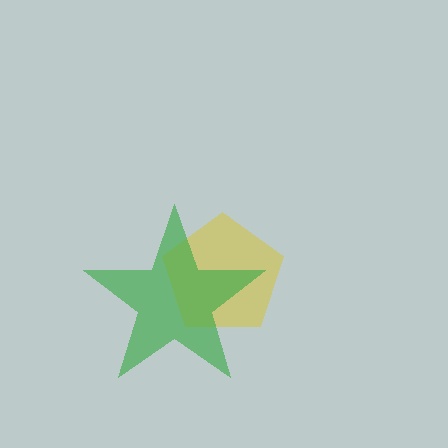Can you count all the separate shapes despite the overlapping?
Yes, there are 2 separate shapes.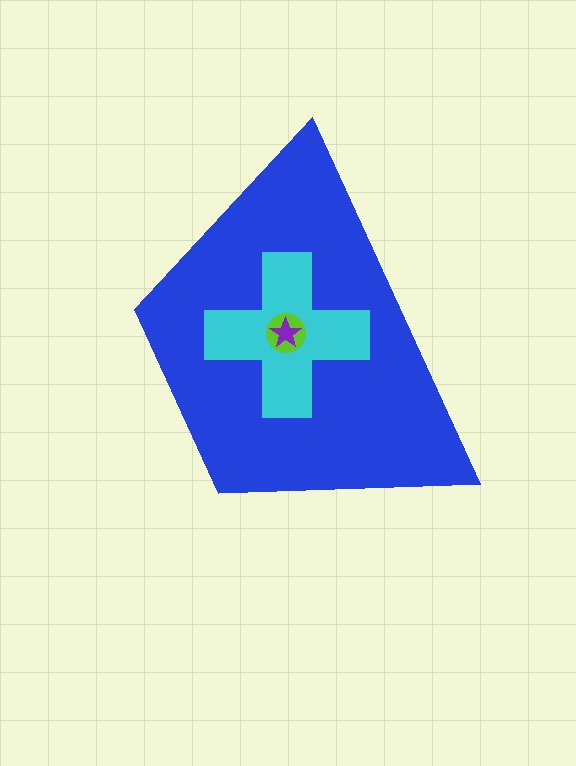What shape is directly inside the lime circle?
The purple star.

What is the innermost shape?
The purple star.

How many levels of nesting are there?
4.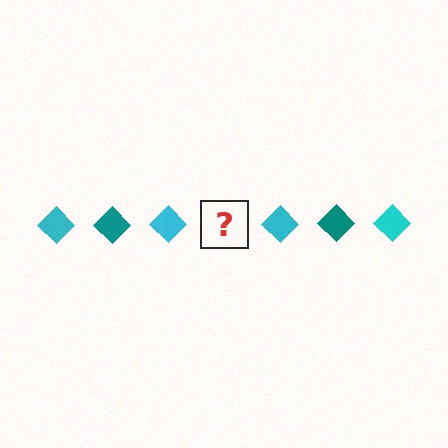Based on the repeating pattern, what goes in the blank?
The blank should be a teal diamond.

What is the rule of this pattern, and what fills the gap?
The rule is that the pattern cycles through cyan, teal diamonds. The gap should be filled with a teal diamond.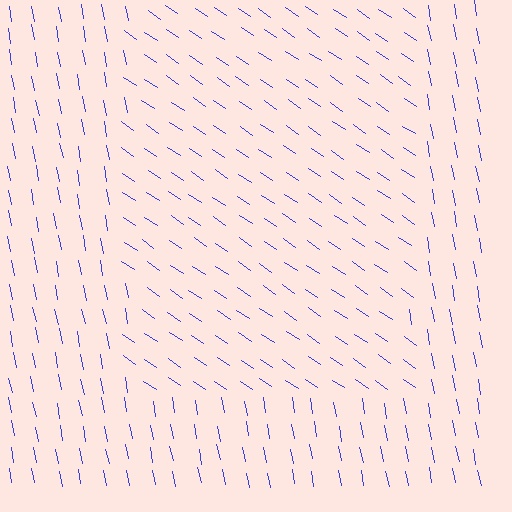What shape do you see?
I see a rectangle.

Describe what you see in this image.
The image is filled with small blue line segments. A rectangle region in the image has lines oriented differently from the surrounding lines, creating a visible texture boundary.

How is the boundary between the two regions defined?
The boundary is defined purely by a change in line orientation (approximately 45 degrees difference). All lines are the same color and thickness.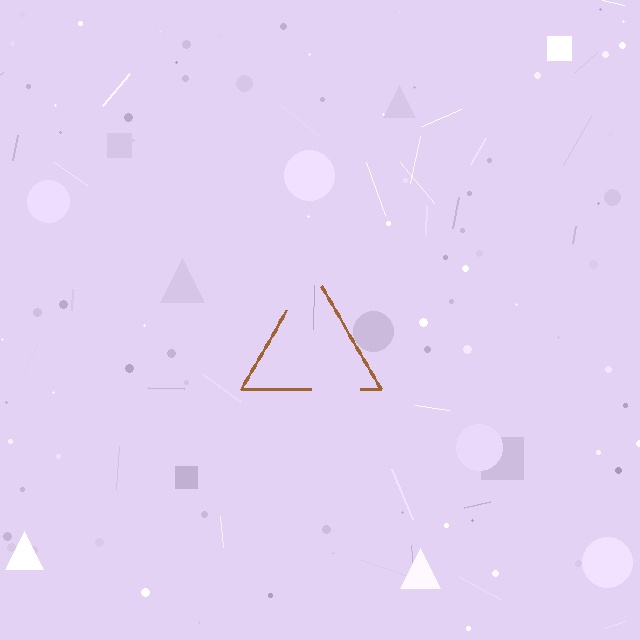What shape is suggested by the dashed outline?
The dashed outline suggests a triangle.